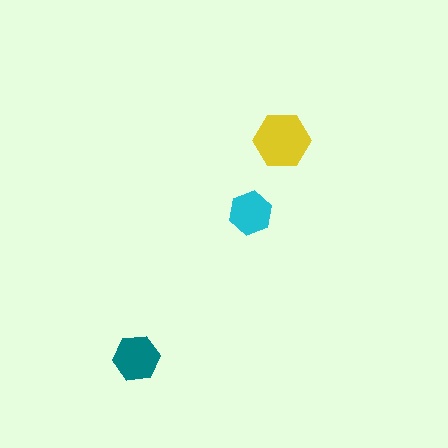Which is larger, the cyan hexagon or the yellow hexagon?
The yellow one.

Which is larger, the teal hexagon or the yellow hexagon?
The yellow one.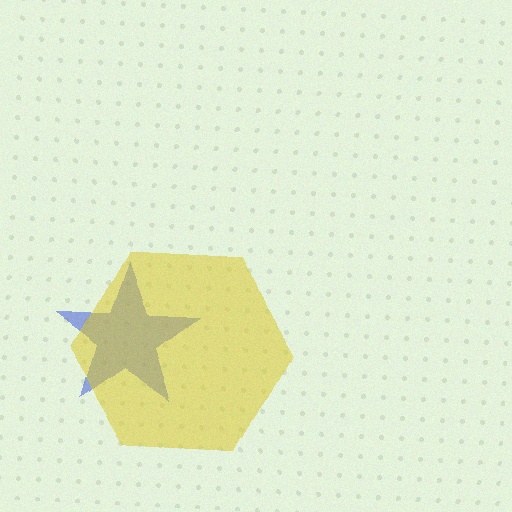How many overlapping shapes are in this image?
There are 2 overlapping shapes in the image.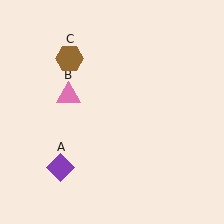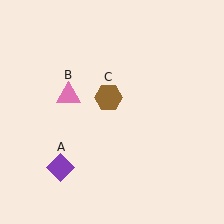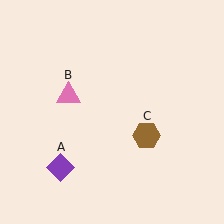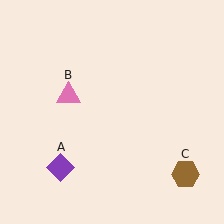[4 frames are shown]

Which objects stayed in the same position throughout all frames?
Purple diamond (object A) and pink triangle (object B) remained stationary.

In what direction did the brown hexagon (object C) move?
The brown hexagon (object C) moved down and to the right.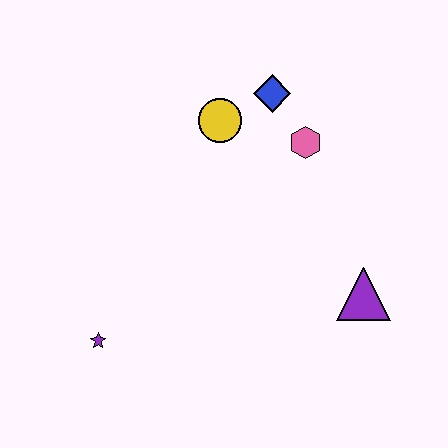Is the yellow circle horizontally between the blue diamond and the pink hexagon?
No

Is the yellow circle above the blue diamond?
No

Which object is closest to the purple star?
The yellow circle is closest to the purple star.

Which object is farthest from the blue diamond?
The purple star is farthest from the blue diamond.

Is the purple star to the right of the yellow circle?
No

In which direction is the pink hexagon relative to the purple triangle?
The pink hexagon is above the purple triangle.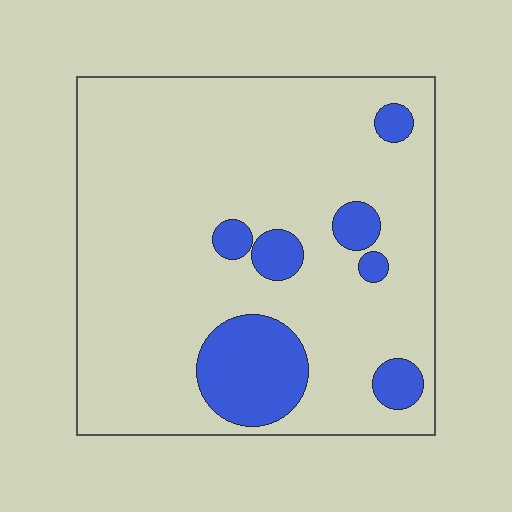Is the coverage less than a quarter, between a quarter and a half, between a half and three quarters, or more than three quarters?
Less than a quarter.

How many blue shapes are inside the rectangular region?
7.